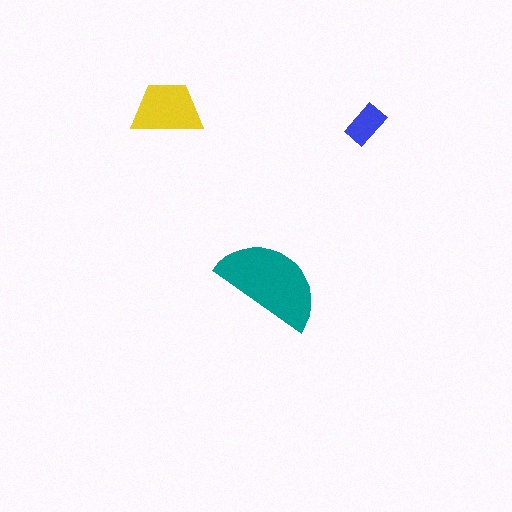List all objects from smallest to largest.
The blue rectangle, the yellow trapezoid, the teal semicircle.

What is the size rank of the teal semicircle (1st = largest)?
1st.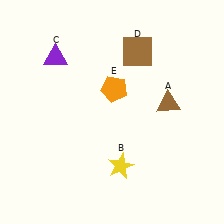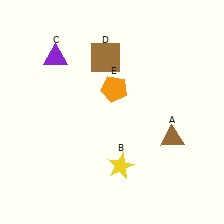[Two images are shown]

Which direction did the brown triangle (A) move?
The brown triangle (A) moved down.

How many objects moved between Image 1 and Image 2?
2 objects moved between the two images.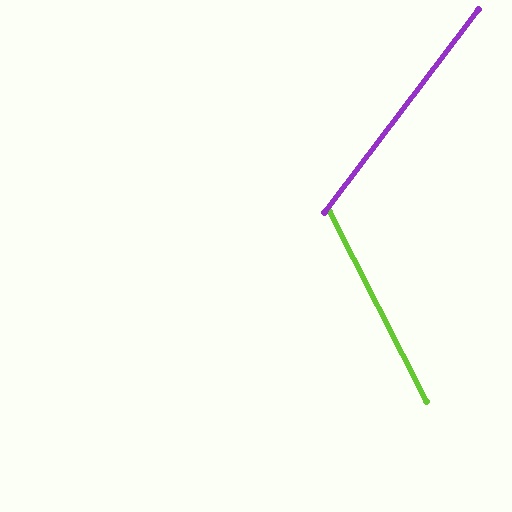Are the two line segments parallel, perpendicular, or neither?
Neither parallel nor perpendicular — they differ by about 64°.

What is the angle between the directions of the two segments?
Approximately 64 degrees.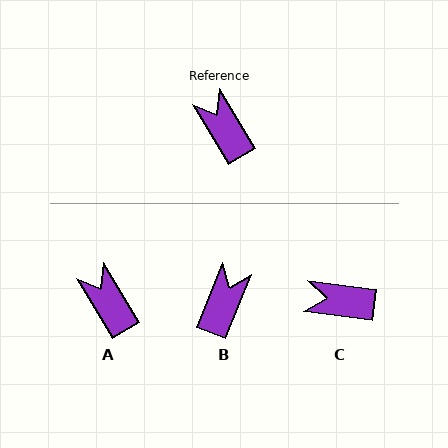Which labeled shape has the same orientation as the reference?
A.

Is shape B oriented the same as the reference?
No, it is off by about 52 degrees.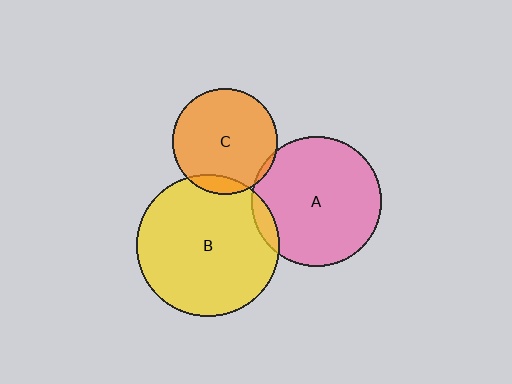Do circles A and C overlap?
Yes.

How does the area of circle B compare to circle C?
Approximately 1.8 times.